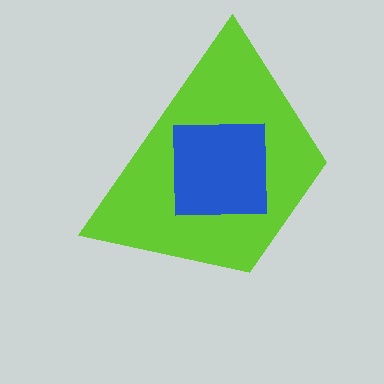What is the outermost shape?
The lime trapezoid.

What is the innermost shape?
The blue square.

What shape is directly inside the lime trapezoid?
The blue square.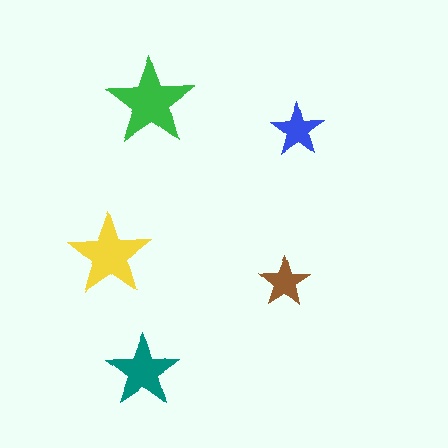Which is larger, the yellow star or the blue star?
The yellow one.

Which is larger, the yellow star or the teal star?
The yellow one.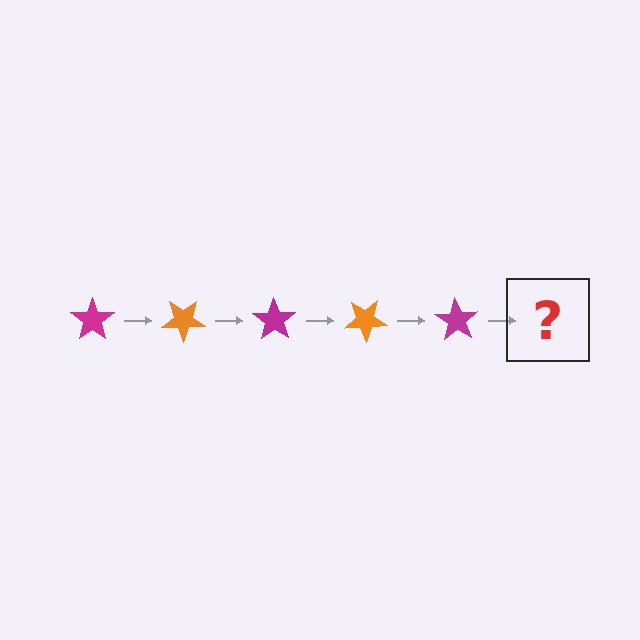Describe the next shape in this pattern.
It should be an orange star, rotated 175 degrees from the start.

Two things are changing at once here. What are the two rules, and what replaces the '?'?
The two rules are that it rotates 35 degrees each step and the color cycles through magenta and orange. The '?' should be an orange star, rotated 175 degrees from the start.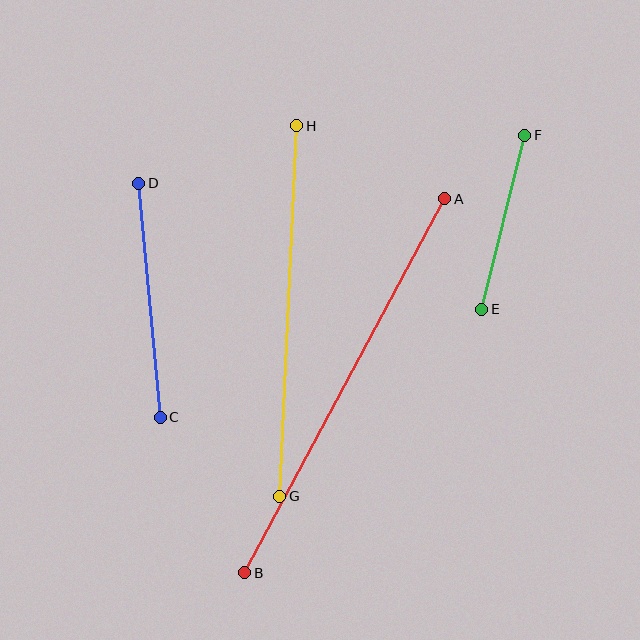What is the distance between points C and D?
The distance is approximately 235 pixels.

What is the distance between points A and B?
The distance is approximately 424 pixels.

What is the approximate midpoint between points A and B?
The midpoint is at approximately (345, 386) pixels.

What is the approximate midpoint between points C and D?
The midpoint is at approximately (150, 300) pixels.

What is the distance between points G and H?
The distance is approximately 371 pixels.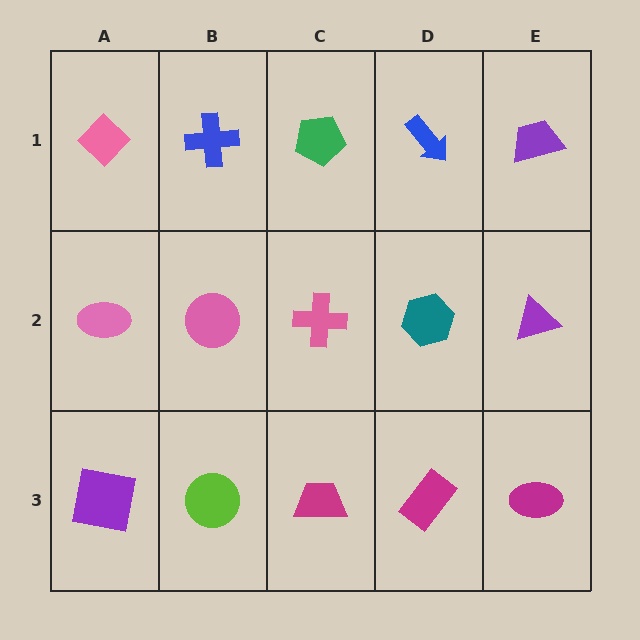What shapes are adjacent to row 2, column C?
A green pentagon (row 1, column C), a magenta trapezoid (row 3, column C), a pink circle (row 2, column B), a teal hexagon (row 2, column D).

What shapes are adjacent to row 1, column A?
A pink ellipse (row 2, column A), a blue cross (row 1, column B).